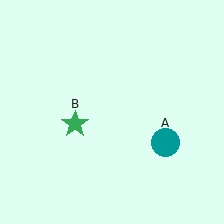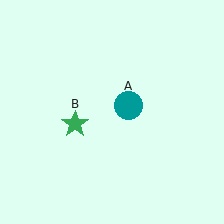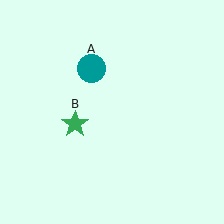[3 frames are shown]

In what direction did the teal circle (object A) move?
The teal circle (object A) moved up and to the left.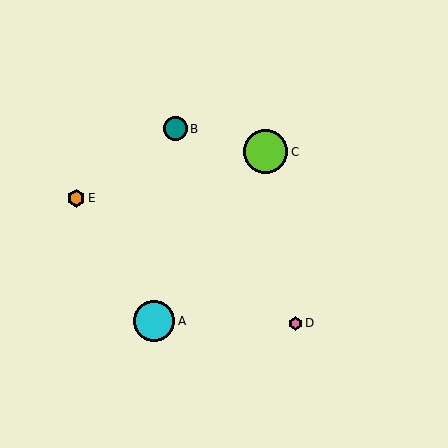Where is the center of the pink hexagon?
The center of the pink hexagon is at (296, 323).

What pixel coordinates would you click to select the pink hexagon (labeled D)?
Click at (296, 323) to select the pink hexagon D.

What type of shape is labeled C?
Shape C is a lime circle.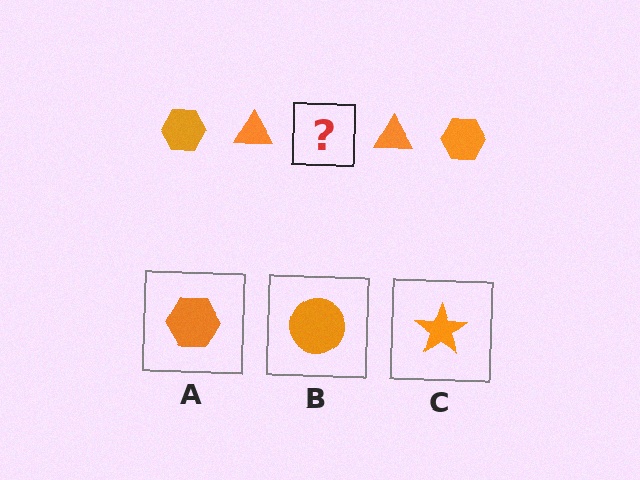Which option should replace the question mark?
Option A.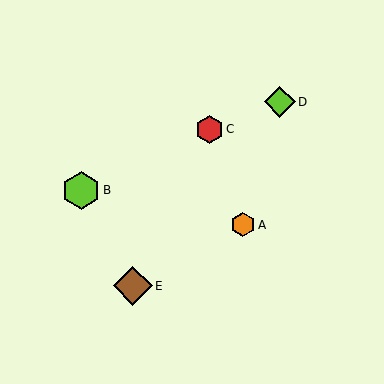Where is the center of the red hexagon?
The center of the red hexagon is at (210, 129).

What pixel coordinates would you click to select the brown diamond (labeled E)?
Click at (133, 286) to select the brown diamond E.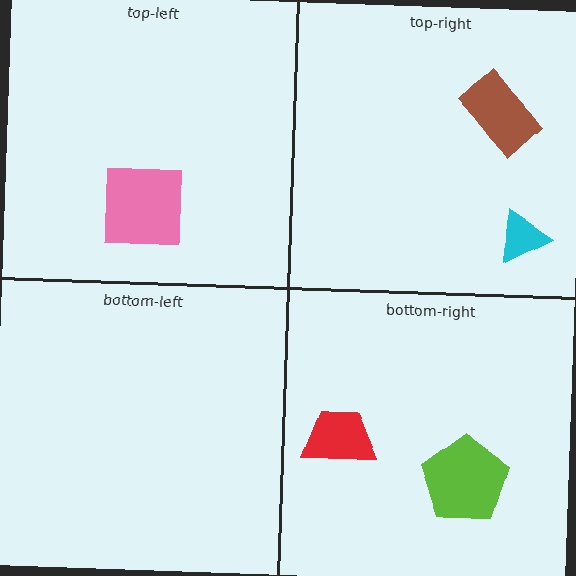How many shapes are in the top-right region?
2.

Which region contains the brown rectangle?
The top-right region.